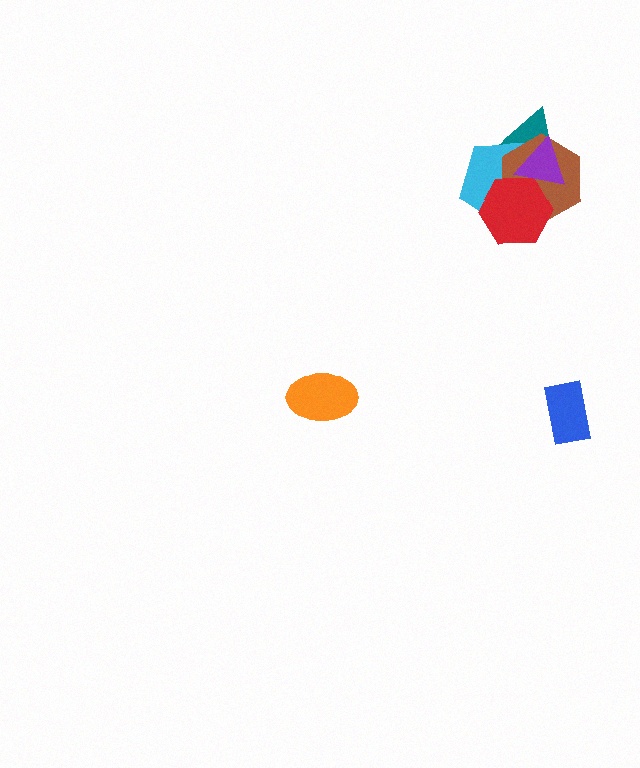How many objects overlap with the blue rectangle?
0 objects overlap with the blue rectangle.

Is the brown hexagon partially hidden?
Yes, it is partially covered by another shape.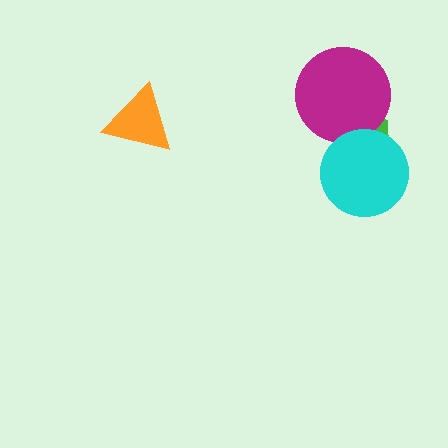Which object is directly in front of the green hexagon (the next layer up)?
The magenta circle is directly in front of the green hexagon.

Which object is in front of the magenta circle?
The cyan circle is in front of the magenta circle.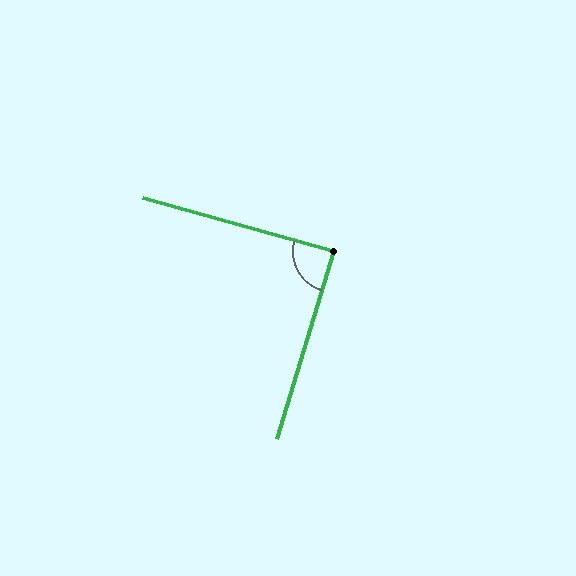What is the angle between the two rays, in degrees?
Approximately 89 degrees.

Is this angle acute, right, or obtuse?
It is approximately a right angle.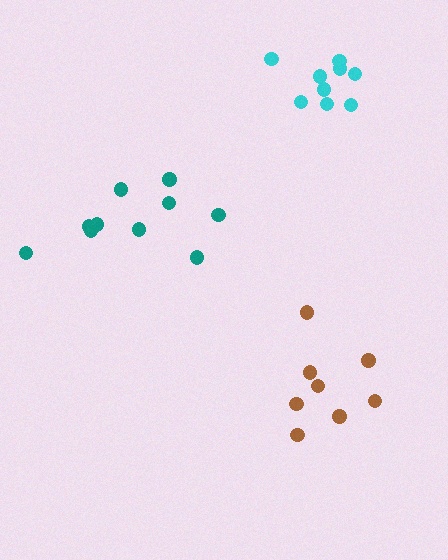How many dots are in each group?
Group 1: 9 dots, Group 2: 10 dots, Group 3: 8 dots (27 total).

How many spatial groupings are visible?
There are 3 spatial groupings.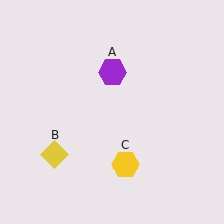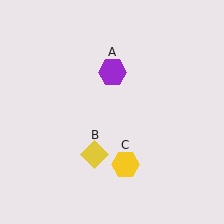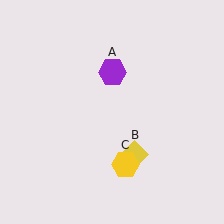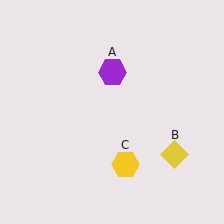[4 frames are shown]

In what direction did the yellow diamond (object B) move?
The yellow diamond (object B) moved right.